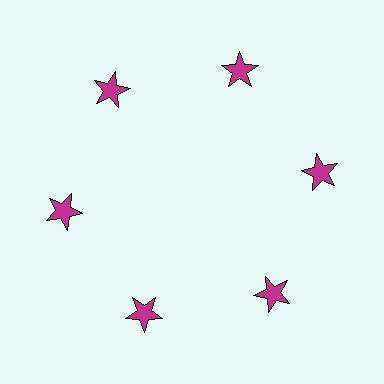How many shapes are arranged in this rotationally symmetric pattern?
There are 6 shapes, arranged in 6 groups of 1.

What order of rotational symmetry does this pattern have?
This pattern has 6-fold rotational symmetry.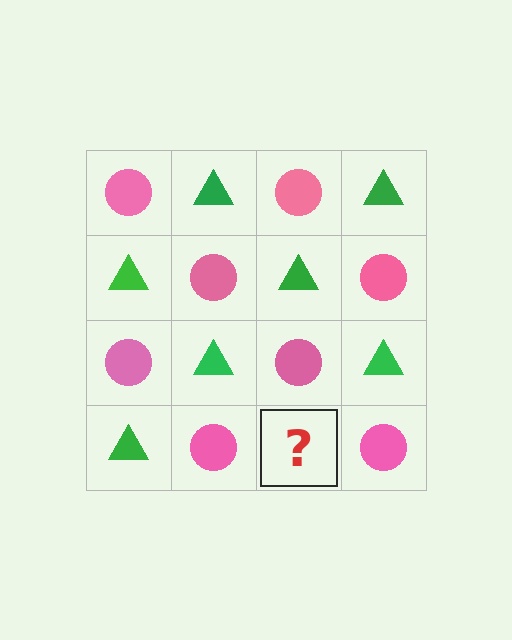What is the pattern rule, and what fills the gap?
The rule is that it alternates pink circle and green triangle in a checkerboard pattern. The gap should be filled with a green triangle.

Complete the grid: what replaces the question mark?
The question mark should be replaced with a green triangle.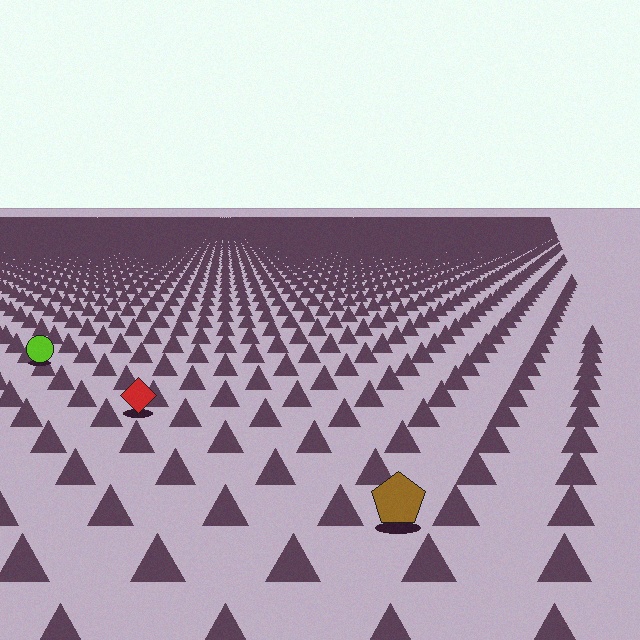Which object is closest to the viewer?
The brown pentagon is closest. The texture marks near it are larger and more spread out.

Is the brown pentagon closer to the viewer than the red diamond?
Yes. The brown pentagon is closer — you can tell from the texture gradient: the ground texture is coarser near it.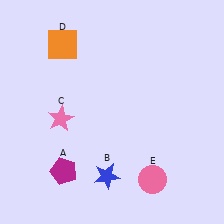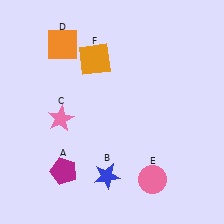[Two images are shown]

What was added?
An orange square (F) was added in Image 2.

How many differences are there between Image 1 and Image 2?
There is 1 difference between the two images.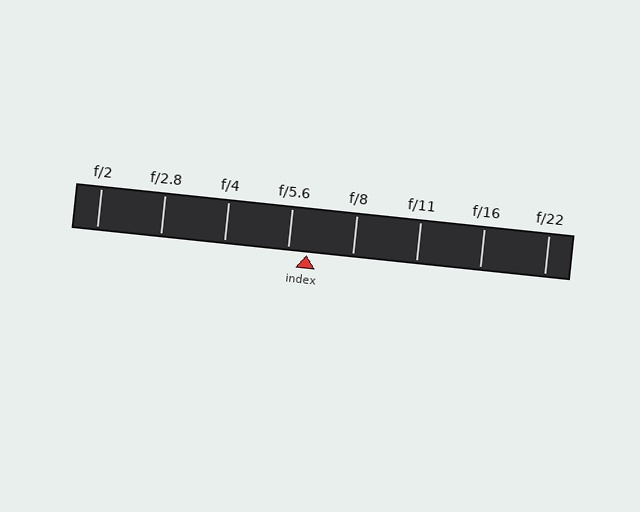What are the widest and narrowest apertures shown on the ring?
The widest aperture shown is f/2 and the narrowest is f/22.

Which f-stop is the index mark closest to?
The index mark is closest to f/5.6.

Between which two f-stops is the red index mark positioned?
The index mark is between f/5.6 and f/8.